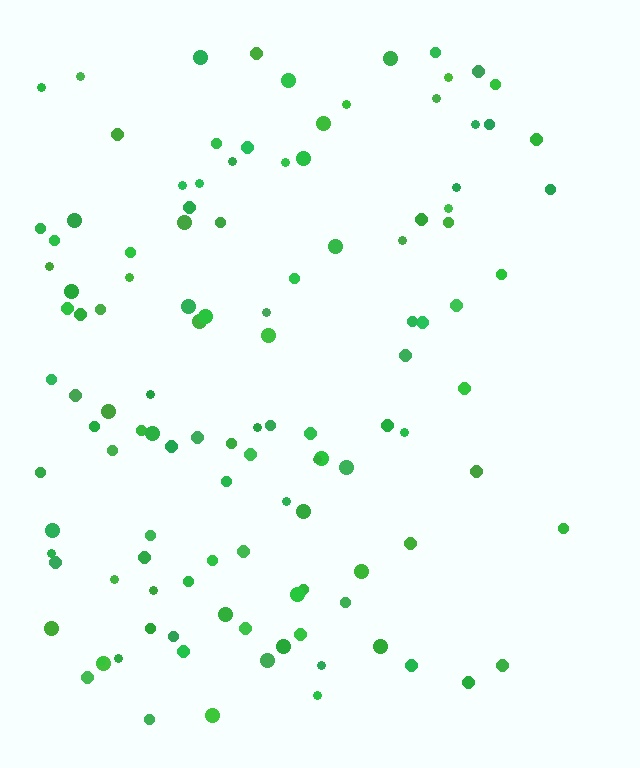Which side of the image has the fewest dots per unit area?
The right.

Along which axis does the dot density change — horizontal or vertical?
Horizontal.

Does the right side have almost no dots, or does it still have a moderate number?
Still a moderate number, just noticeably fewer than the left.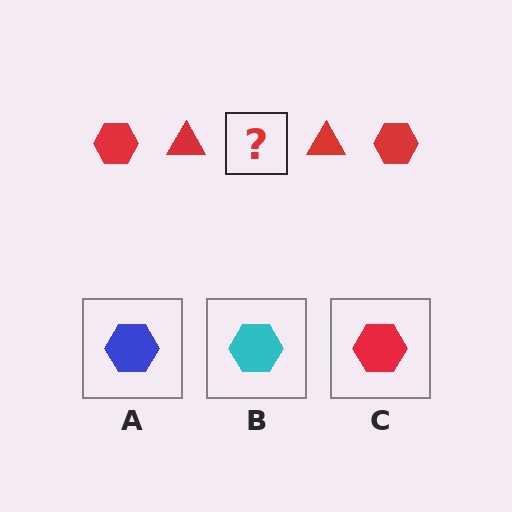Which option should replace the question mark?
Option C.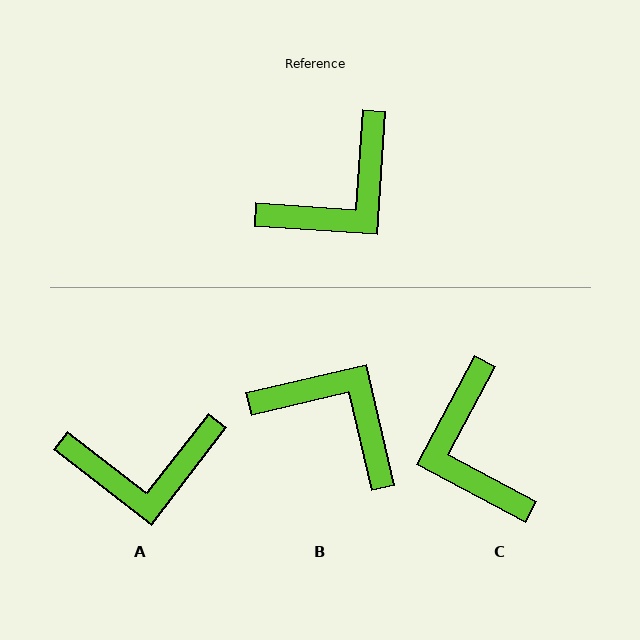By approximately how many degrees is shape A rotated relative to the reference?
Approximately 34 degrees clockwise.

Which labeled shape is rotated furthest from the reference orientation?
C, about 114 degrees away.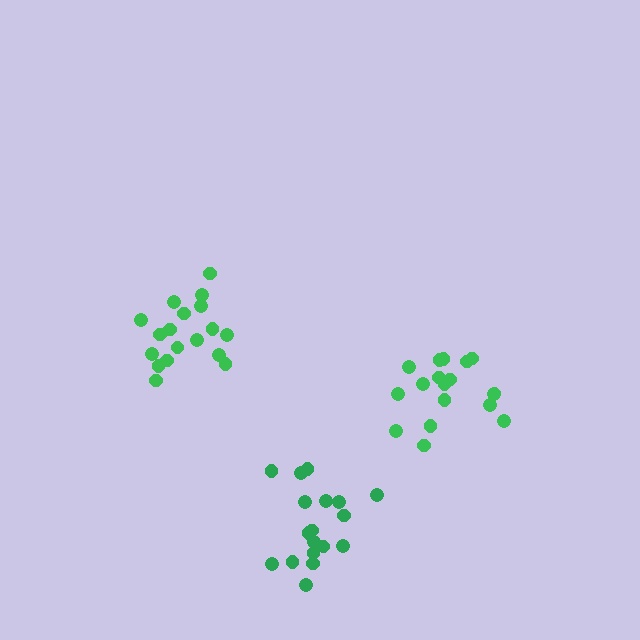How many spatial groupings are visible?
There are 3 spatial groupings.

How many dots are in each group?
Group 1: 18 dots, Group 2: 18 dots, Group 3: 18 dots (54 total).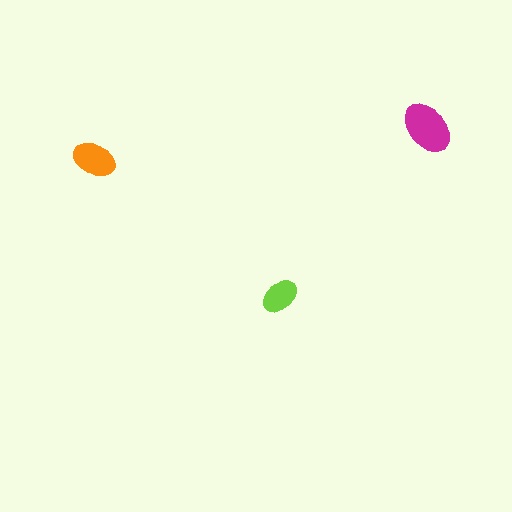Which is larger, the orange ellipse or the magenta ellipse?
The magenta one.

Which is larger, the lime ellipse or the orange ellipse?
The orange one.